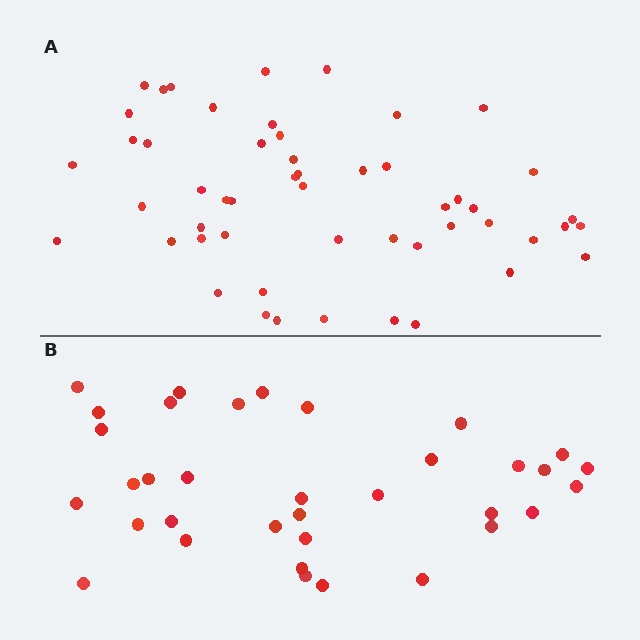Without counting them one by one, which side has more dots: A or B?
Region A (the top region) has more dots.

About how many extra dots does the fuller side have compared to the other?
Region A has approximately 15 more dots than region B.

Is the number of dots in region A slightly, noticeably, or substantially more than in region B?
Region A has substantially more. The ratio is roughly 1.5 to 1.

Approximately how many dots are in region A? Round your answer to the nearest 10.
About 50 dots. (The exact count is 52, which rounds to 50.)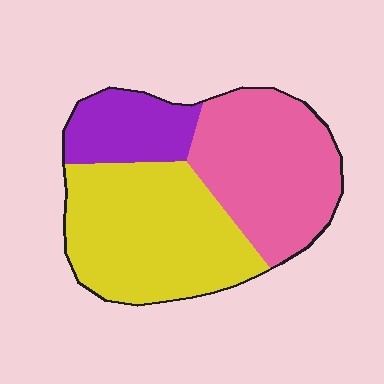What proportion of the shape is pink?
Pink takes up between a third and a half of the shape.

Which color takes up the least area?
Purple, at roughly 15%.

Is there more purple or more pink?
Pink.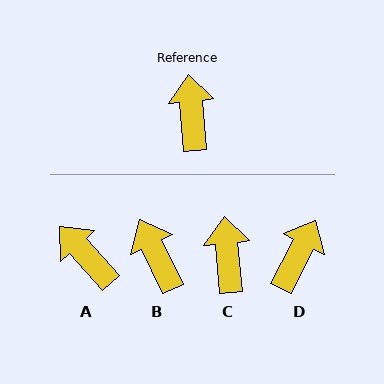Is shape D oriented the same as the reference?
No, it is off by about 32 degrees.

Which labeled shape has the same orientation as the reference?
C.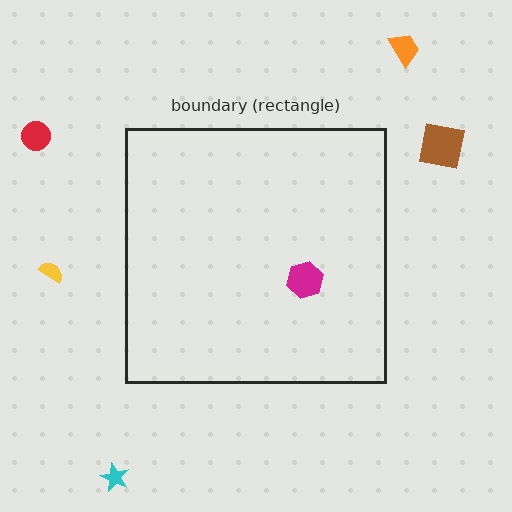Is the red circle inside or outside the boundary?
Outside.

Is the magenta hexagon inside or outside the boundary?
Inside.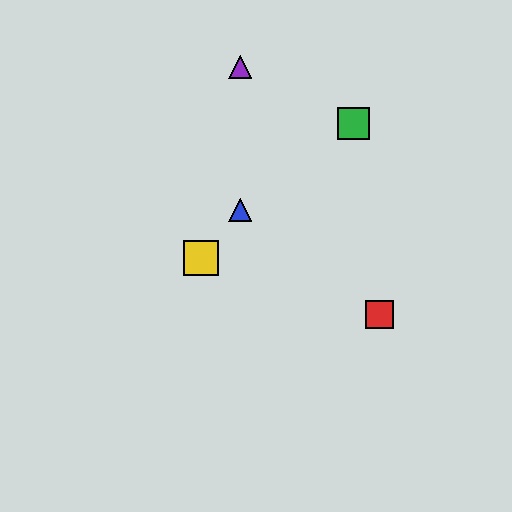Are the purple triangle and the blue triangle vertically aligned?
Yes, both are at x≈240.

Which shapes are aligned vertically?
The blue triangle, the purple triangle are aligned vertically.